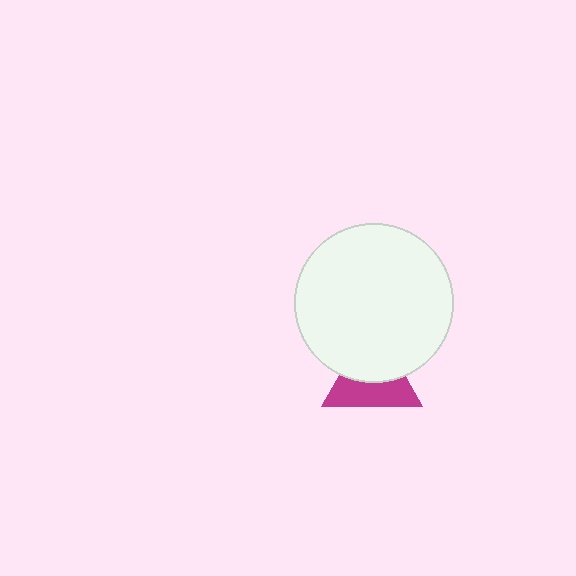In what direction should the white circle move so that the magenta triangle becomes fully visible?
The white circle should move up. That is the shortest direction to clear the overlap and leave the magenta triangle fully visible.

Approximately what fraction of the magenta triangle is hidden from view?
Roughly 49% of the magenta triangle is hidden behind the white circle.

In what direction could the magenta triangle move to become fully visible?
The magenta triangle could move down. That would shift it out from behind the white circle entirely.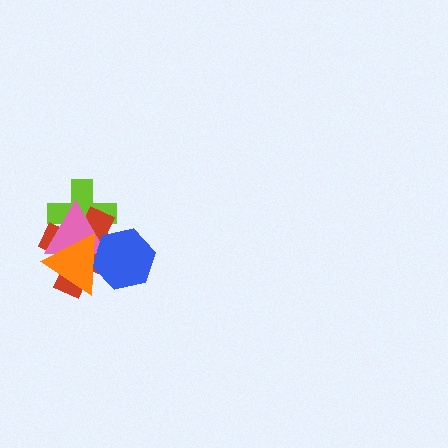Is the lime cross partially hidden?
Yes, it is partially covered by another shape.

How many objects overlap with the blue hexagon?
3 objects overlap with the blue hexagon.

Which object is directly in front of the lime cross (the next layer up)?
The red cross is directly in front of the lime cross.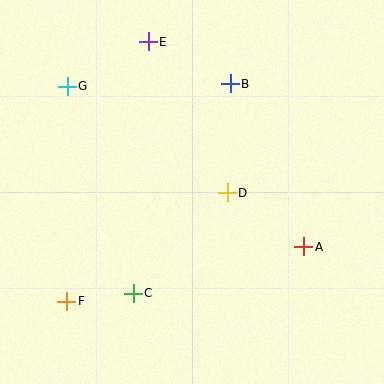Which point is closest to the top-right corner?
Point B is closest to the top-right corner.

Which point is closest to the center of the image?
Point D at (227, 193) is closest to the center.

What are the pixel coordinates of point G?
Point G is at (67, 86).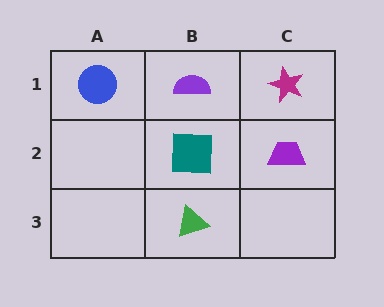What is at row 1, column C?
A magenta star.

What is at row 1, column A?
A blue circle.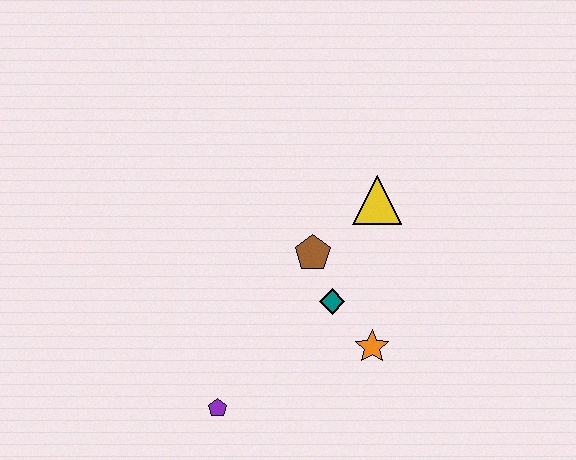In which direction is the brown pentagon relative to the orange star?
The brown pentagon is above the orange star.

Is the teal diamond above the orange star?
Yes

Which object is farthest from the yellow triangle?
The purple pentagon is farthest from the yellow triangle.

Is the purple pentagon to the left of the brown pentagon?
Yes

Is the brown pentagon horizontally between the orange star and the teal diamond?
No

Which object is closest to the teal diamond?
The brown pentagon is closest to the teal diamond.